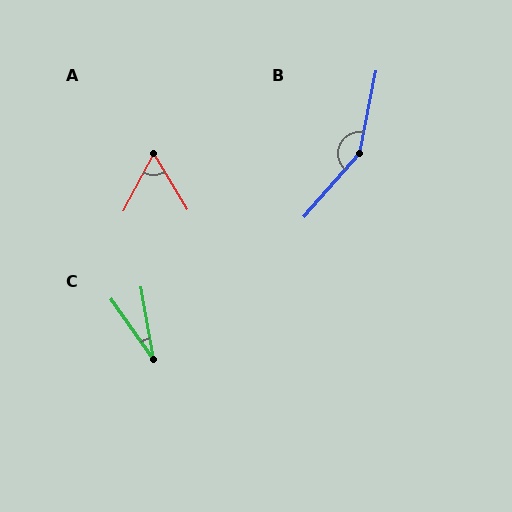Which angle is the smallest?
C, at approximately 25 degrees.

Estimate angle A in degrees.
Approximately 59 degrees.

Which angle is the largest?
B, at approximately 150 degrees.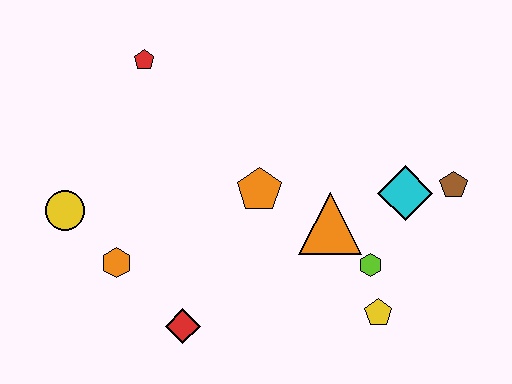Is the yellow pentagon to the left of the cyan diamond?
Yes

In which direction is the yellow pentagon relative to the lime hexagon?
The yellow pentagon is below the lime hexagon.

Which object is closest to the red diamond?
The orange hexagon is closest to the red diamond.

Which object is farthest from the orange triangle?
The yellow circle is farthest from the orange triangle.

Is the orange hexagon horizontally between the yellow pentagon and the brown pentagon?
No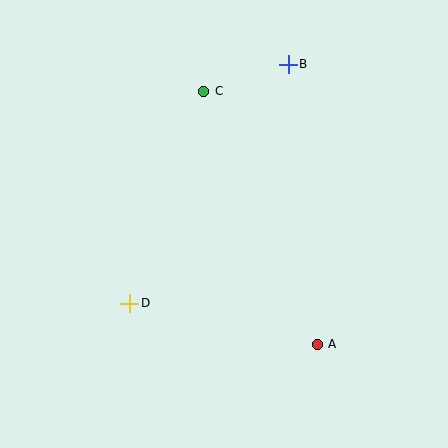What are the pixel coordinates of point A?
Point A is at (317, 344).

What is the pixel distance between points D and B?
The distance between D and B is 287 pixels.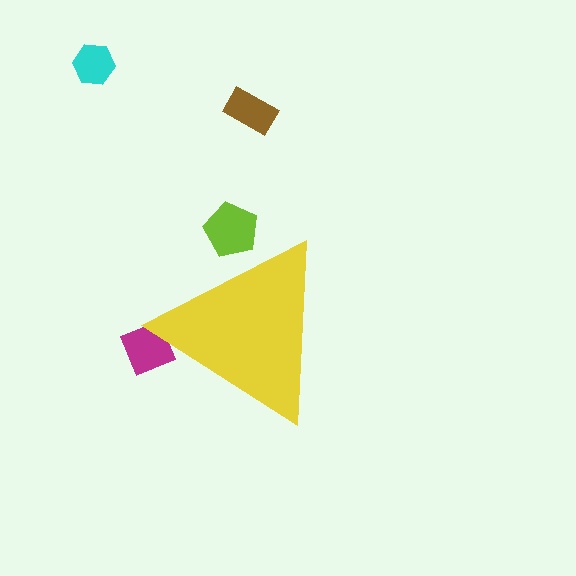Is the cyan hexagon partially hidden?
No, the cyan hexagon is fully visible.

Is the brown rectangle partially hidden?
No, the brown rectangle is fully visible.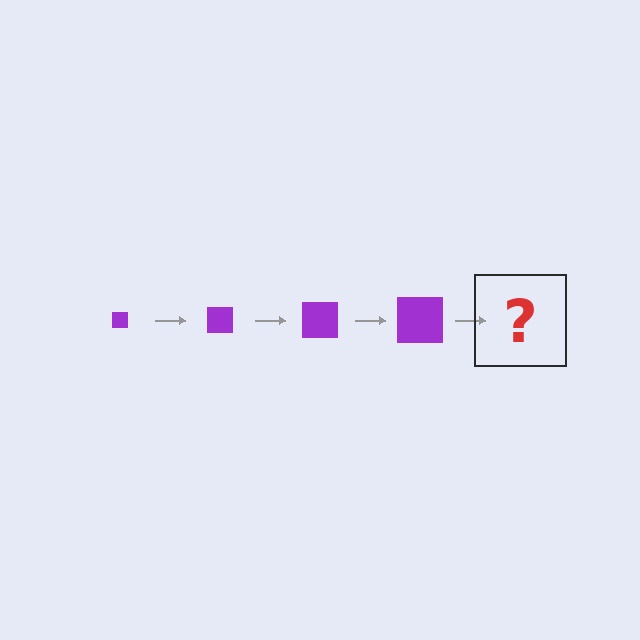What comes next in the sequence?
The next element should be a purple square, larger than the previous one.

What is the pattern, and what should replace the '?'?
The pattern is that the square gets progressively larger each step. The '?' should be a purple square, larger than the previous one.